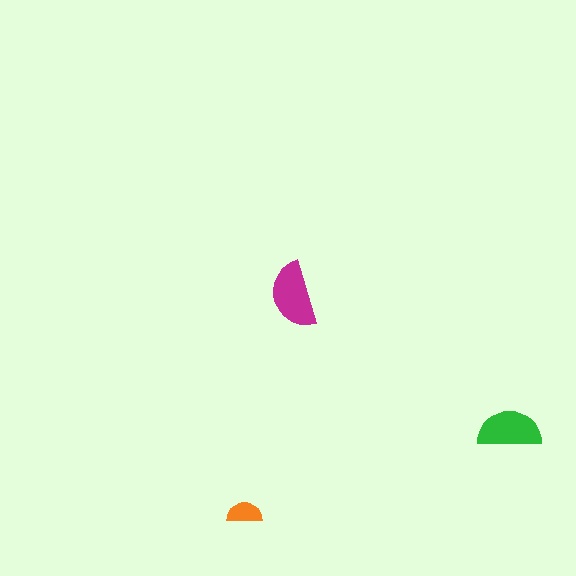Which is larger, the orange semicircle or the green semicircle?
The green one.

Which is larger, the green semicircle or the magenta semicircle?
The magenta one.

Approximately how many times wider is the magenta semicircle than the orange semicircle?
About 2 times wider.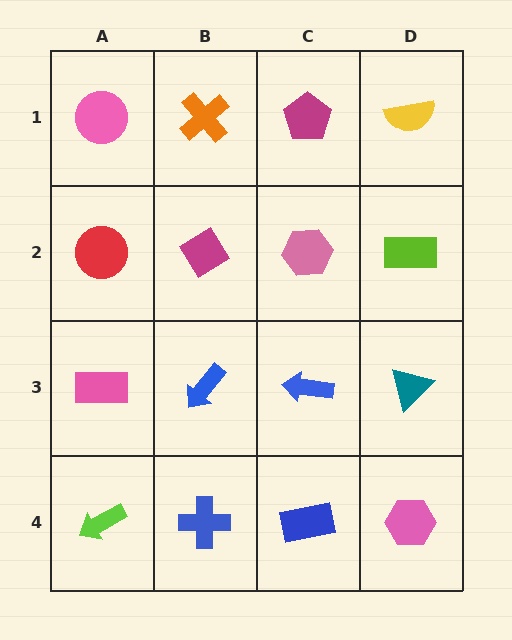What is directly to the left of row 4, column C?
A blue cross.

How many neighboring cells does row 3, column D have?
3.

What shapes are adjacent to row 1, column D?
A lime rectangle (row 2, column D), a magenta pentagon (row 1, column C).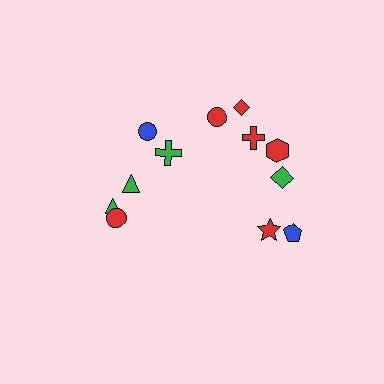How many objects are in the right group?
There are 7 objects.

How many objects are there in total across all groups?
There are 12 objects.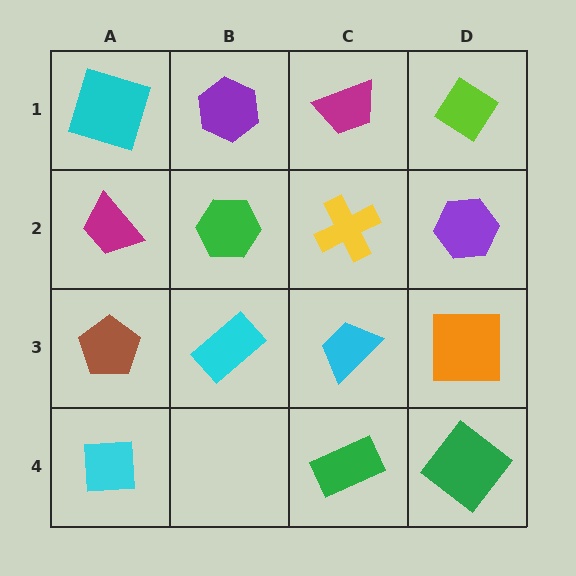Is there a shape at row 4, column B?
No, that cell is empty.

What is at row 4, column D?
A green diamond.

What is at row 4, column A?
A cyan square.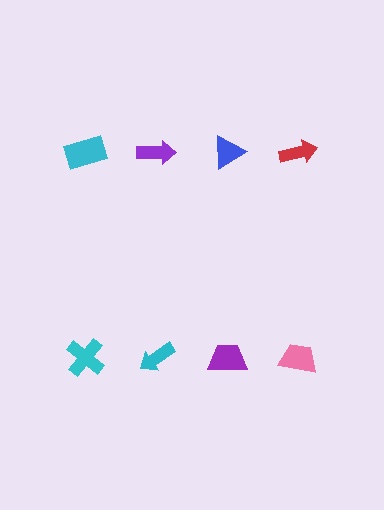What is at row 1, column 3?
A blue triangle.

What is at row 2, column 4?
A pink trapezoid.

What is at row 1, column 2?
A purple arrow.